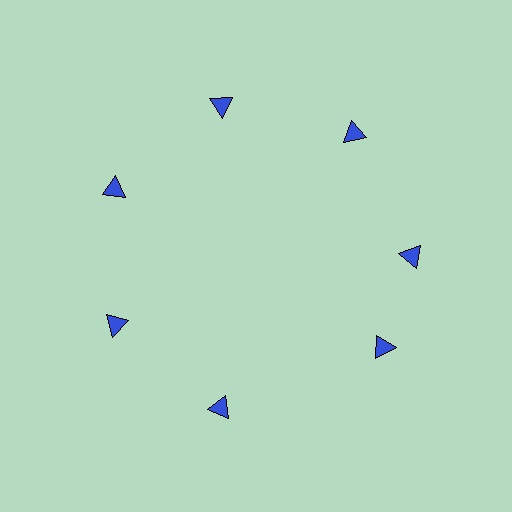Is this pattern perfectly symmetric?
No. The 7 blue triangles are arranged in a ring, but one element near the 5 o'clock position is rotated out of alignment along the ring, breaking the 7-fold rotational symmetry.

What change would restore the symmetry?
The symmetry would be restored by rotating it back into even spacing with its neighbors so that all 7 triangles sit at equal angles and equal distance from the center.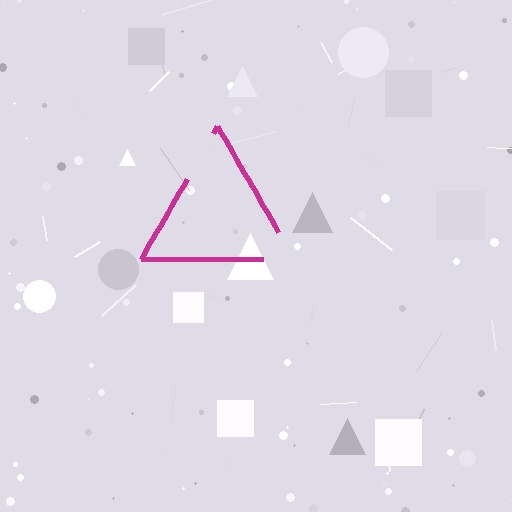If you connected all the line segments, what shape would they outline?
They would outline a triangle.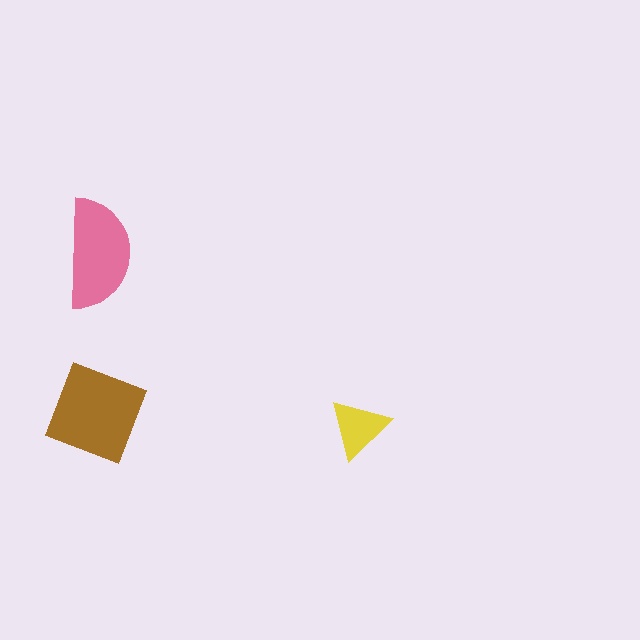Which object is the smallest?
The yellow triangle.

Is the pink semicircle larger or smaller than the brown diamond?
Smaller.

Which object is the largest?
The brown diamond.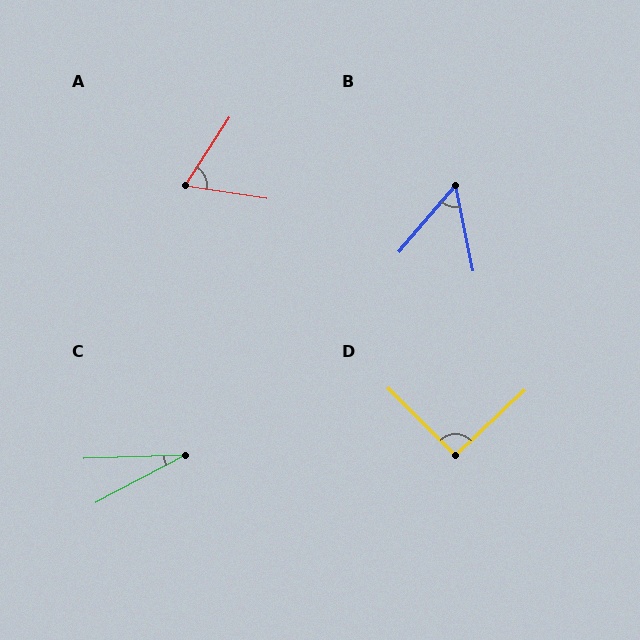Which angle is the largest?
D, at approximately 92 degrees.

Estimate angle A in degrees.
Approximately 66 degrees.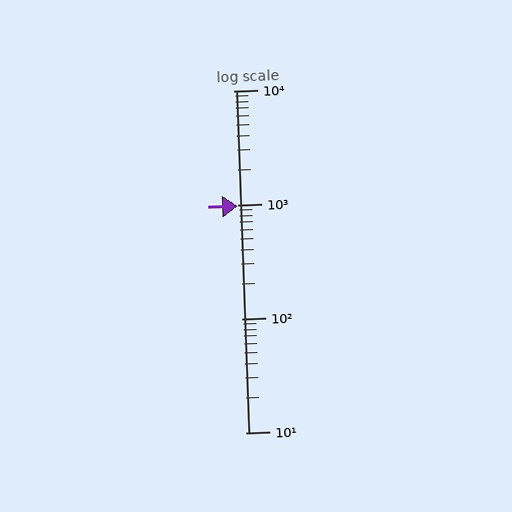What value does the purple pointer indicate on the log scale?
The pointer indicates approximately 970.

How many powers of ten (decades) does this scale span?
The scale spans 3 decades, from 10 to 10000.